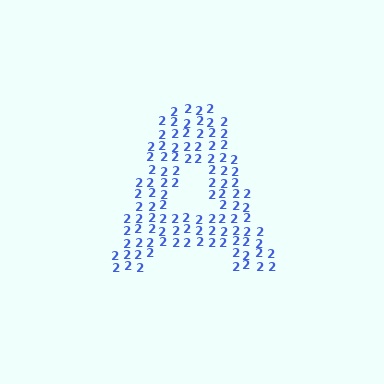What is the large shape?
The large shape is the letter A.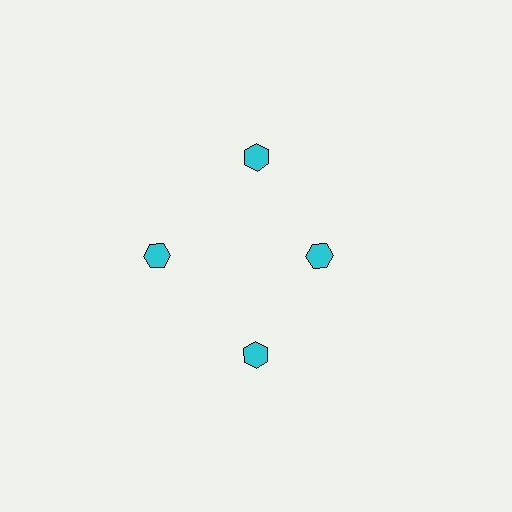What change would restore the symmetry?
The symmetry would be restored by moving it outward, back onto the ring so that all 4 hexagons sit at equal angles and equal distance from the center.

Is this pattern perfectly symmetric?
No. The 4 cyan hexagons are arranged in a ring, but one element near the 3 o'clock position is pulled inward toward the center, breaking the 4-fold rotational symmetry.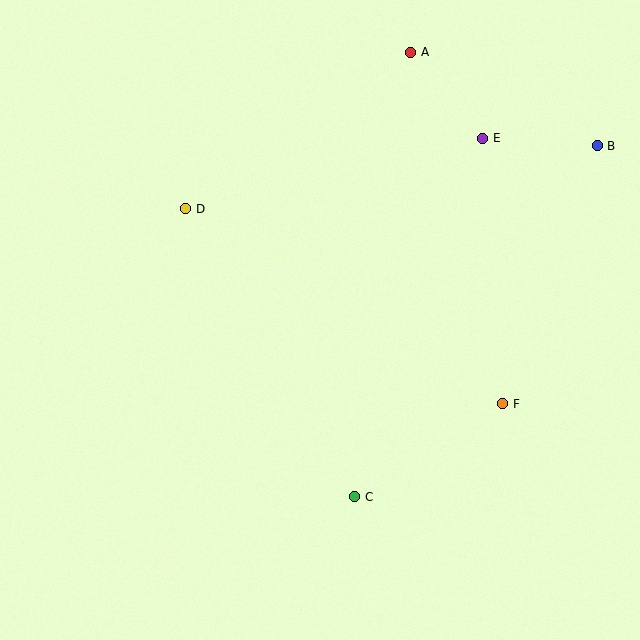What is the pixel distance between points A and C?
The distance between A and C is 448 pixels.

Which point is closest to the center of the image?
Point D at (186, 209) is closest to the center.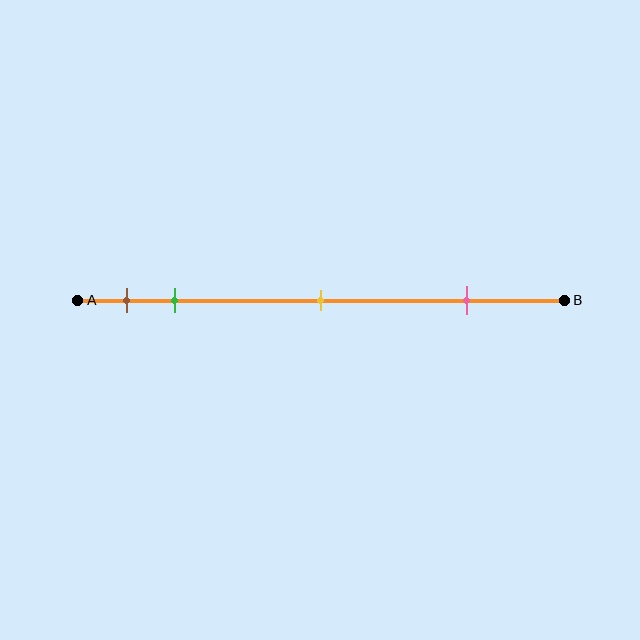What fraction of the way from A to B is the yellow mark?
The yellow mark is approximately 50% (0.5) of the way from A to B.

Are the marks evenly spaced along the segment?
No, the marks are not evenly spaced.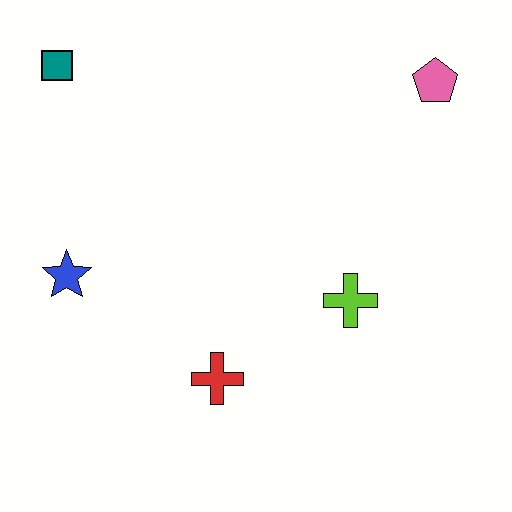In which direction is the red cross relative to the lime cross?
The red cross is to the left of the lime cross.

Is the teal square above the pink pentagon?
Yes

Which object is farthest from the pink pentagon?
The blue star is farthest from the pink pentagon.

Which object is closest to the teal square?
The blue star is closest to the teal square.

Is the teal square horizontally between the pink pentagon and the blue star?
No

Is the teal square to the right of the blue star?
No